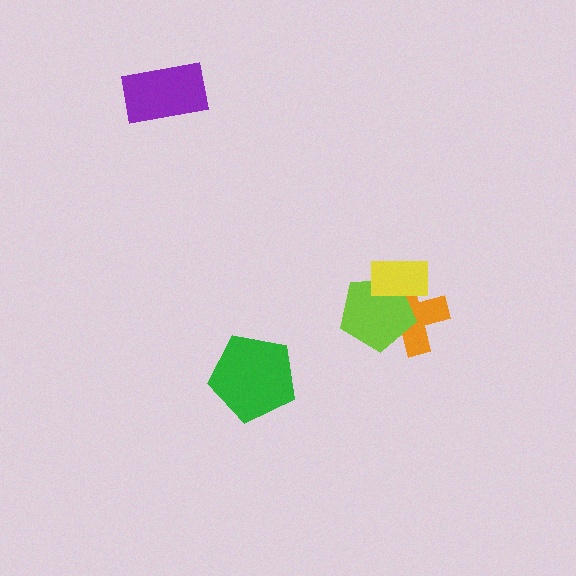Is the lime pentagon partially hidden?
Yes, it is partially covered by another shape.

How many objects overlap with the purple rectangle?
0 objects overlap with the purple rectangle.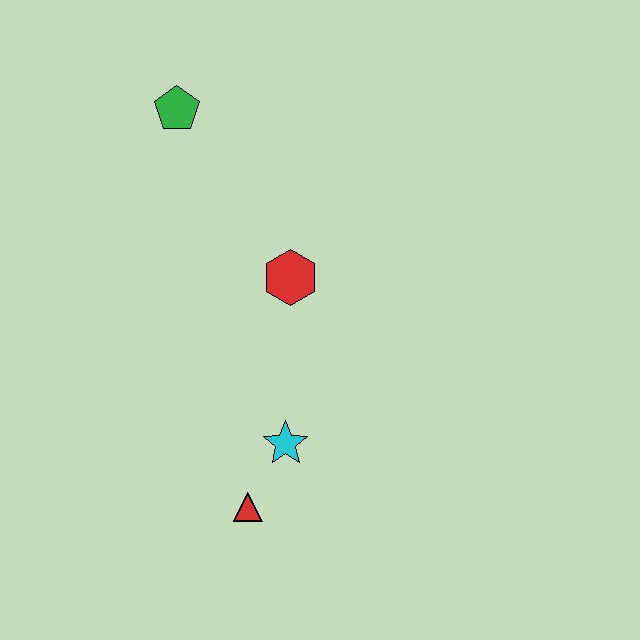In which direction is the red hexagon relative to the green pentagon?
The red hexagon is below the green pentagon.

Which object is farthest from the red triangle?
The green pentagon is farthest from the red triangle.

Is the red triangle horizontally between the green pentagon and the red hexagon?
Yes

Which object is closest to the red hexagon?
The cyan star is closest to the red hexagon.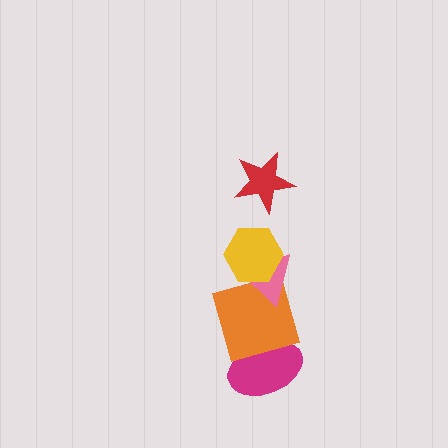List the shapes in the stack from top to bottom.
From top to bottom: the red star, the yellow hexagon, the pink triangle, the orange square, the magenta ellipse.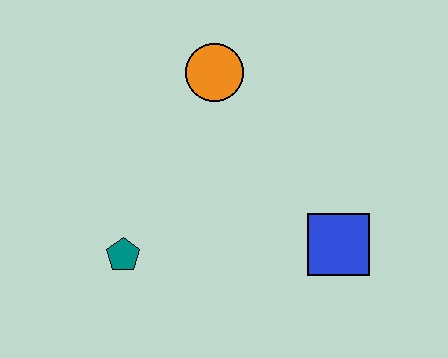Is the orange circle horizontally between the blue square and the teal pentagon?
Yes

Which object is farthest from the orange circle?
The blue square is farthest from the orange circle.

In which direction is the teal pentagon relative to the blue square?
The teal pentagon is to the left of the blue square.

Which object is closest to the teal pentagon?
The orange circle is closest to the teal pentagon.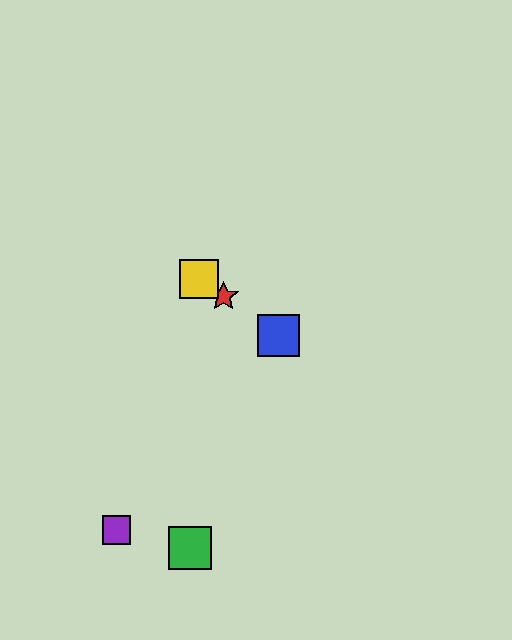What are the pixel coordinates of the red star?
The red star is at (224, 296).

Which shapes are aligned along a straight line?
The red star, the blue square, the yellow square are aligned along a straight line.